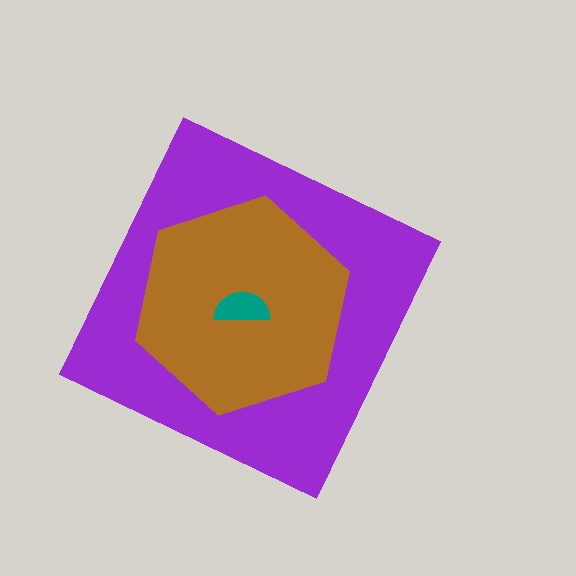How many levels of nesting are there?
3.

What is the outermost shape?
The purple diamond.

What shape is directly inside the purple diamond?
The brown hexagon.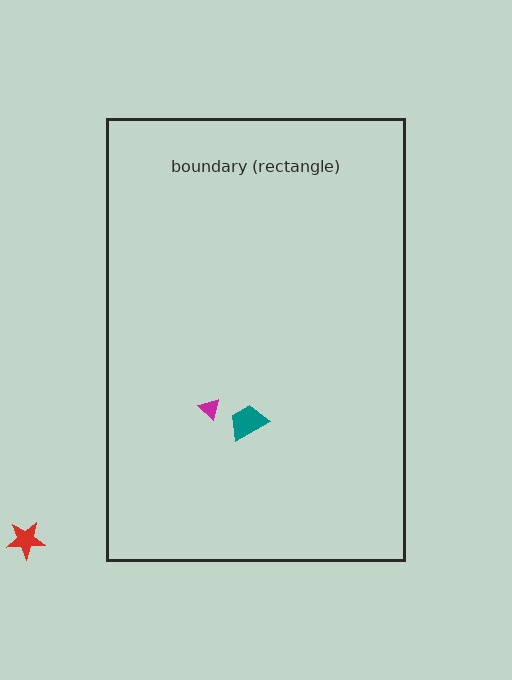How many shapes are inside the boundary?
2 inside, 1 outside.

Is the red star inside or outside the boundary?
Outside.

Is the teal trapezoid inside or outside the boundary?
Inside.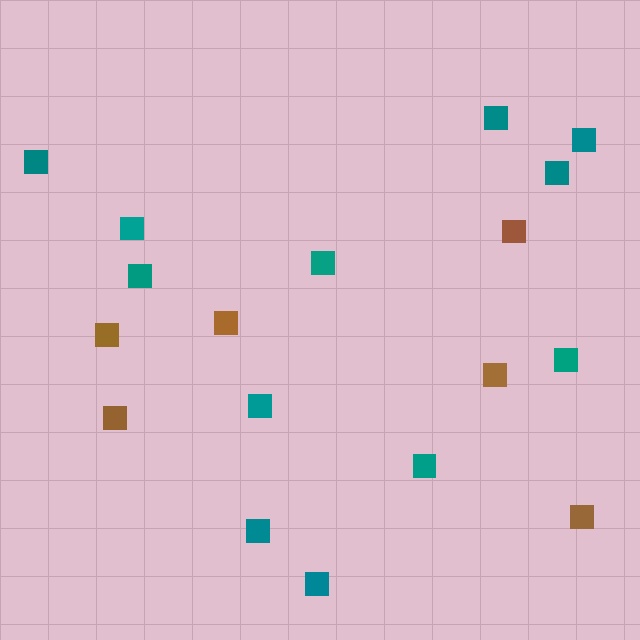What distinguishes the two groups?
There are 2 groups: one group of brown squares (6) and one group of teal squares (12).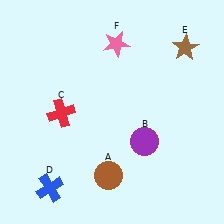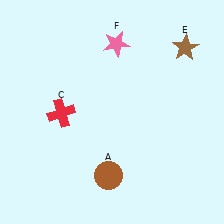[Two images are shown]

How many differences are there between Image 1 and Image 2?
There are 2 differences between the two images.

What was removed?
The blue cross (D), the purple circle (B) were removed in Image 2.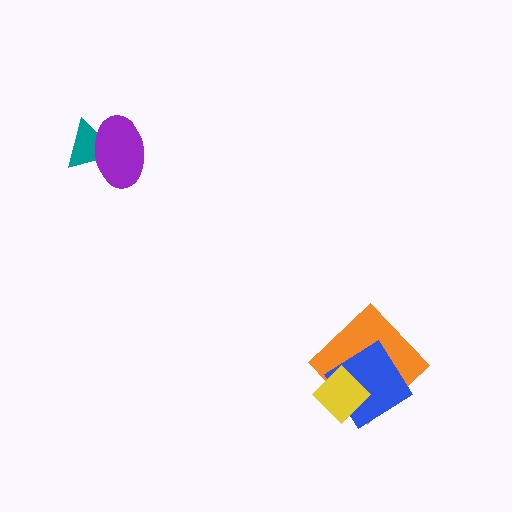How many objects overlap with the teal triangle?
1 object overlaps with the teal triangle.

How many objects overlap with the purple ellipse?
1 object overlaps with the purple ellipse.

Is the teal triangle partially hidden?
Yes, it is partially covered by another shape.